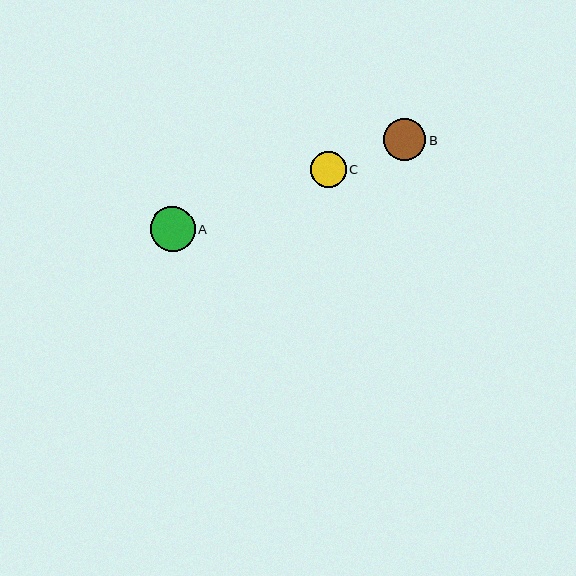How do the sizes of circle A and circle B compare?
Circle A and circle B are approximately the same size.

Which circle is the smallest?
Circle C is the smallest with a size of approximately 36 pixels.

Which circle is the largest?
Circle A is the largest with a size of approximately 45 pixels.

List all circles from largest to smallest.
From largest to smallest: A, B, C.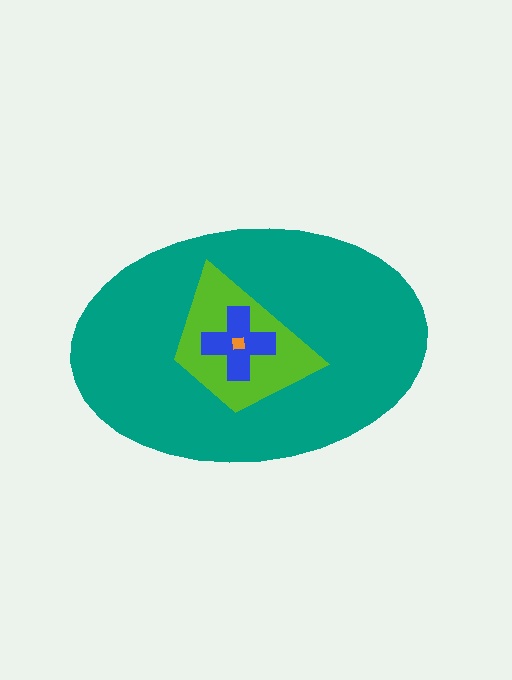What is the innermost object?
The orange square.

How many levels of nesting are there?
4.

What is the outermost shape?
The teal ellipse.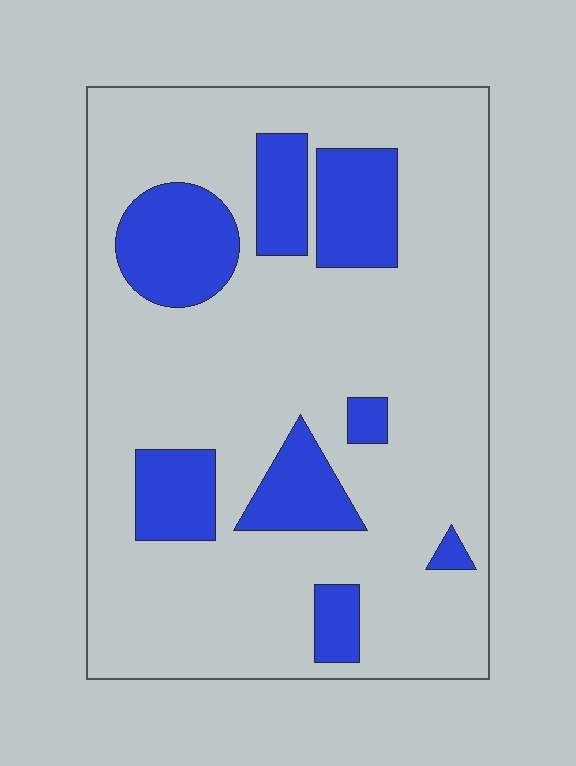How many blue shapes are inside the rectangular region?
8.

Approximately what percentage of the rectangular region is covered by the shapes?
Approximately 20%.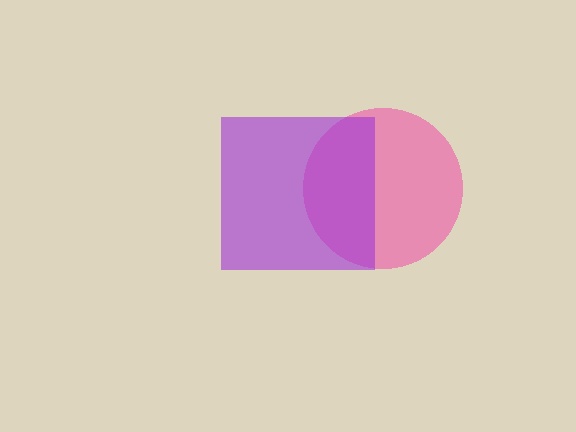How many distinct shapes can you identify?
There are 2 distinct shapes: a pink circle, a purple square.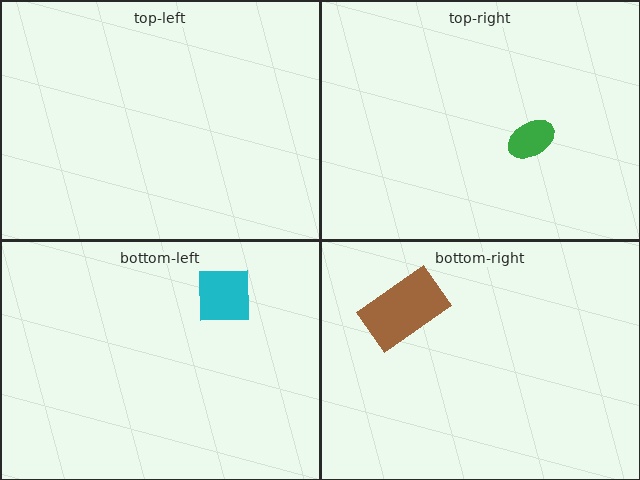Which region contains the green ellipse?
The top-right region.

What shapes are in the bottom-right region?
The brown rectangle.